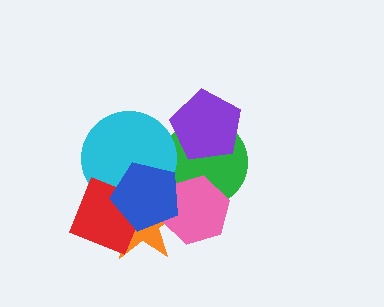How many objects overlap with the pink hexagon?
3 objects overlap with the pink hexagon.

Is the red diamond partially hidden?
Yes, it is partially covered by another shape.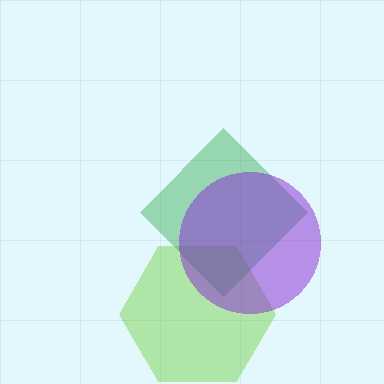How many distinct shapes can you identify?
There are 3 distinct shapes: a lime hexagon, a green diamond, a purple circle.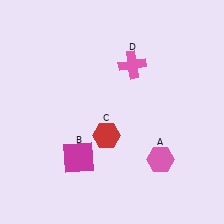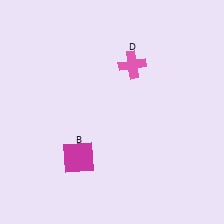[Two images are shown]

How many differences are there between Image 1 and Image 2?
There are 2 differences between the two images.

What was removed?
The red hexagon (C), the pink hexagon (A) were removed in Image 2.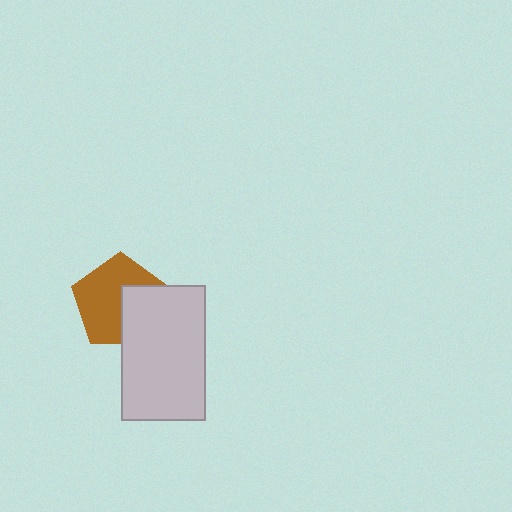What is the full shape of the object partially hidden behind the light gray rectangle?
The partially hidden object is a brown pentagon.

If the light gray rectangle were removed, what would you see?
You would see the complete brown pentagon.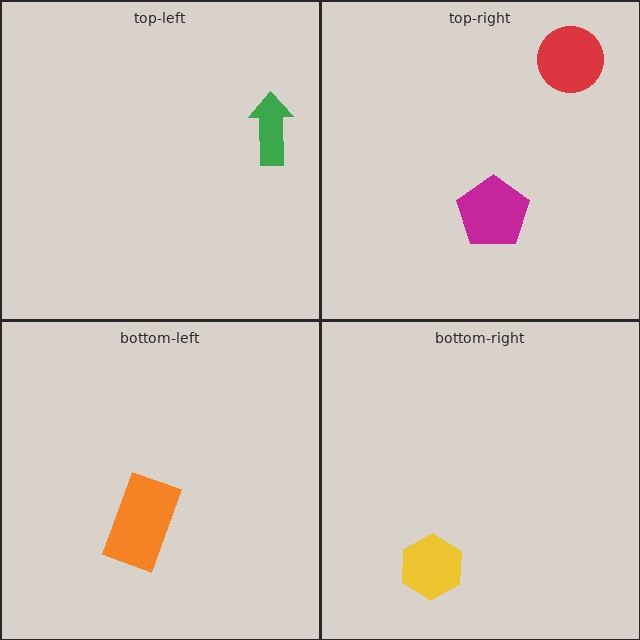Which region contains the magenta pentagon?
The top-right region.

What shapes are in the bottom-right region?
The yellow hexagon.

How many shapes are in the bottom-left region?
1.